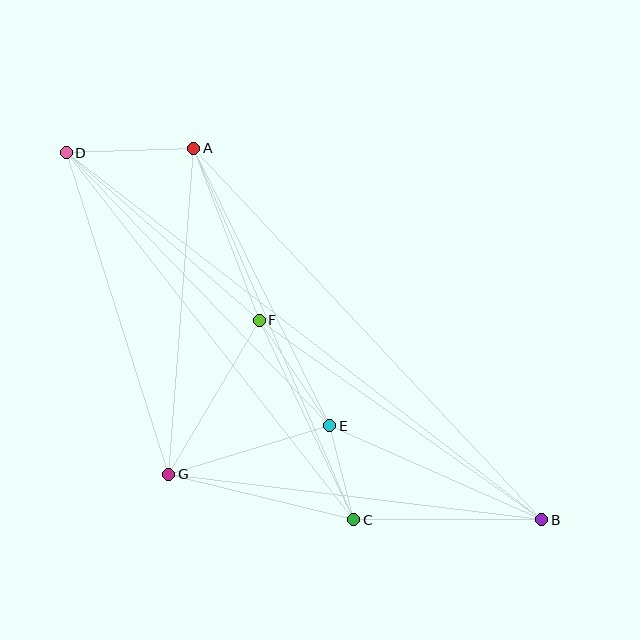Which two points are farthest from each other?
Points B and D are farthest from each other.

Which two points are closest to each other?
Points C and E are closest to each other.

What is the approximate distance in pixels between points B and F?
The distance between B and F is approximately 346 pixels.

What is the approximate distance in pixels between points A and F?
The distance between A and F is approximately 184 pixels.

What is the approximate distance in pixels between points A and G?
The distance between A and G is approximately 327 pixels.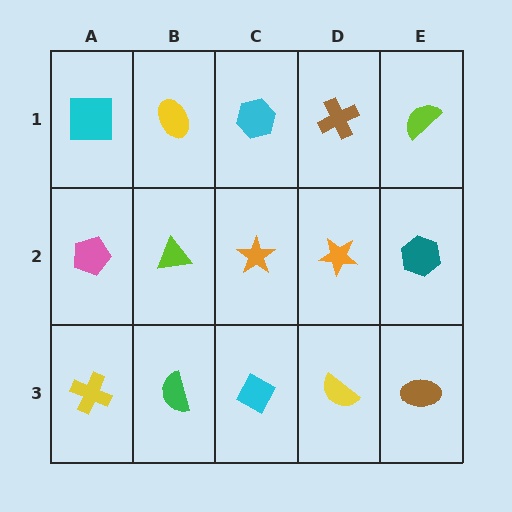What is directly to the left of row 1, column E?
A brown cross.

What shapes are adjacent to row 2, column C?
A cyan hexagon (row 1, column C), a cyan diamond (row 3, column C), a lime triangle (row 2, column B), an orange star (row 2, column D).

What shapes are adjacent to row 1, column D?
An orange star (row 2, column D), a cyan hexagon (row 1, column C), a lime semicircle (row 1, column E).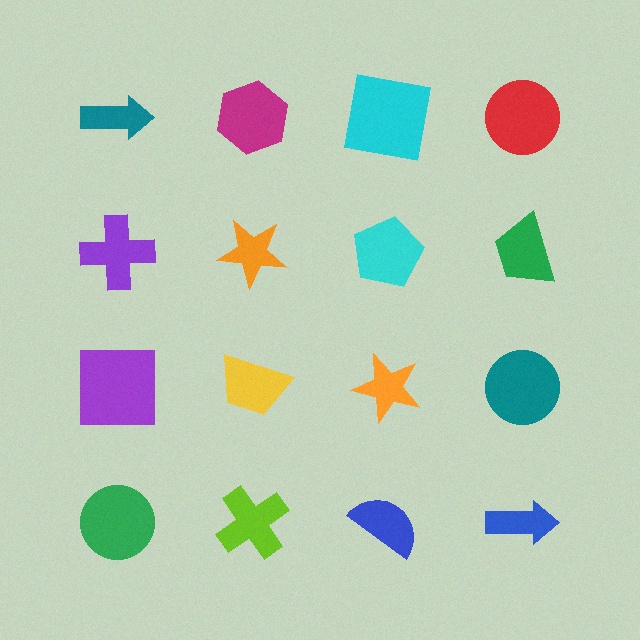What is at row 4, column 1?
A green circle.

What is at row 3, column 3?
An orange star.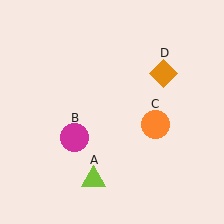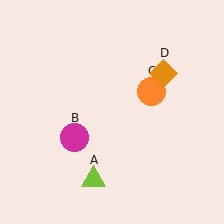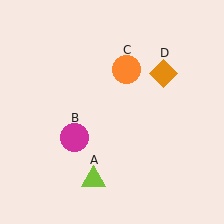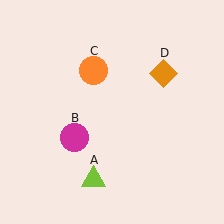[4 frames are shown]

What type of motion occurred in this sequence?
The orange circle (object C) rotated counterclockwise around the center of the scene.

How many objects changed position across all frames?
1 object changed position: orange circle (object C).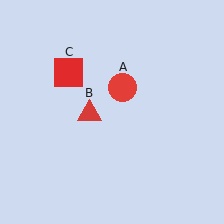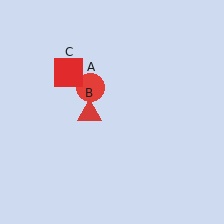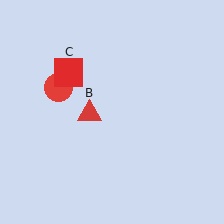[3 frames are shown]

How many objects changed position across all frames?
1 object changed position: red circle (object A).